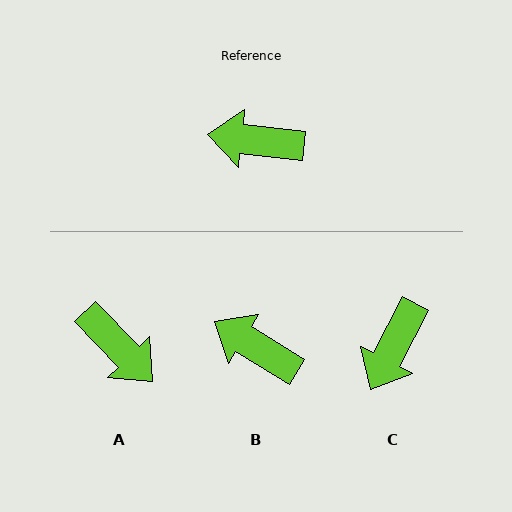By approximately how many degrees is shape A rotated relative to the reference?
Approximately 141 degrees counter-clockwise.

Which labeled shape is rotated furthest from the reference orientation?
A, about 141 degrees away.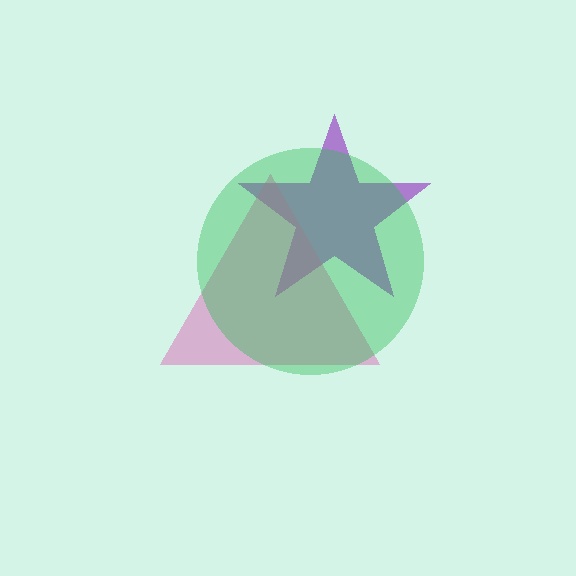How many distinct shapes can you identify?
There are 3 distinct shapes: a purple star, a pink triangle, a green circle.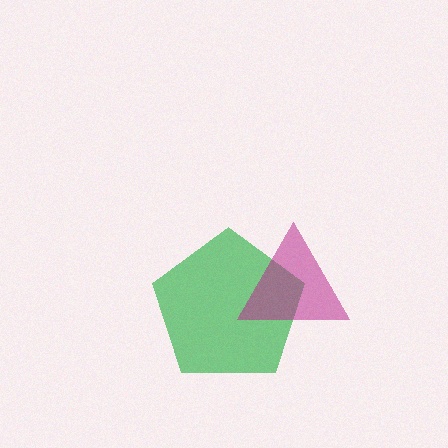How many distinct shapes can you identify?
There are 2 distinct shapes: a green pentagon, a magenta triangle.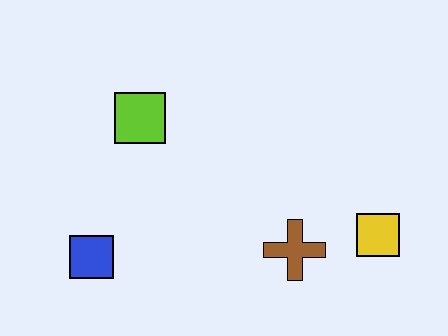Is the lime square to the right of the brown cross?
No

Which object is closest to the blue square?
The lime square is closest to the blue square.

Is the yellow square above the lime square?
No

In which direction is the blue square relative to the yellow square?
The blue square is to the left of the yellow square.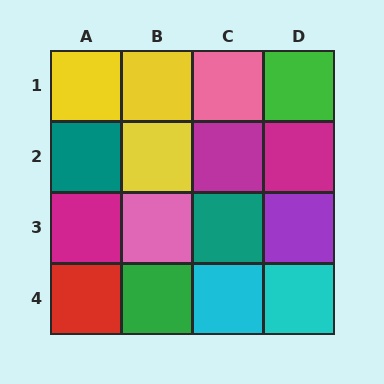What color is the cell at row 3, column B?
Pink.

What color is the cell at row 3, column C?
Teal.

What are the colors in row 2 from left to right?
Teal, yellow, magenta, magenta.